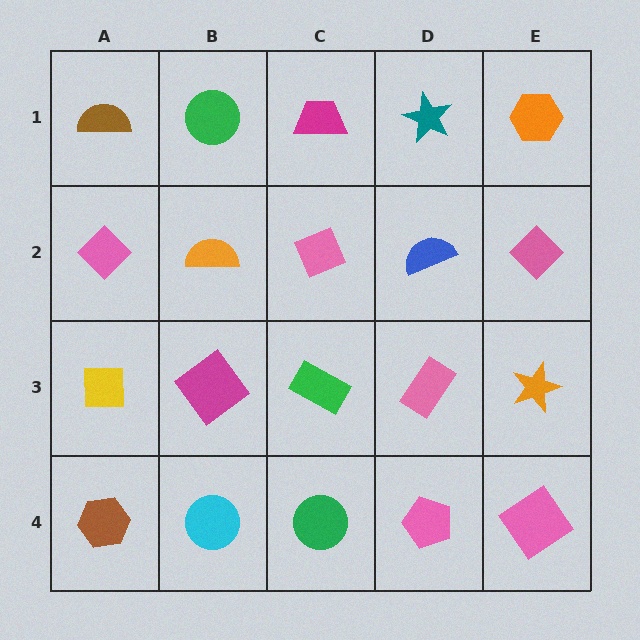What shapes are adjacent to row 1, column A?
A pink diamond (row 2, column A), a green circle (row 1, column B).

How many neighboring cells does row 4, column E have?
2.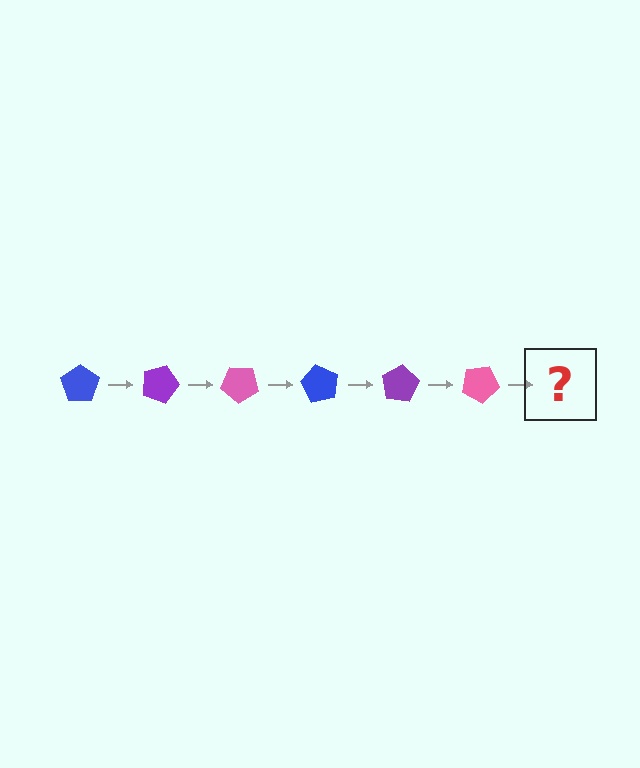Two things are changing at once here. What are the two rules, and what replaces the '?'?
The two rules are that it rotates 20 degrees each step and the color cycles through blue, purple, and pink. The '?' should be a blue pentagon, rotated 120 degrees from the start.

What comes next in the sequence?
The next element should be a blue pentagon, rotated 120 degrees from the start.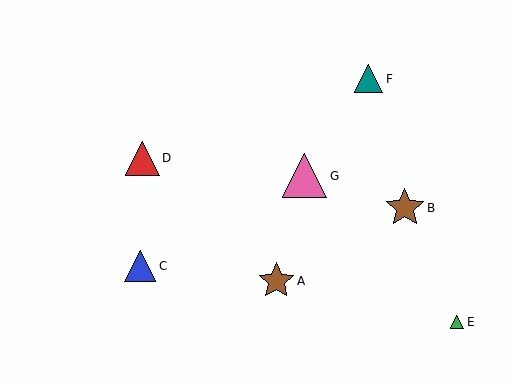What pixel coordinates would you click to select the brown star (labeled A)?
Click at (276, 281) to select the brown star A.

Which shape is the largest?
The pink triangle (labeled G) is the largest.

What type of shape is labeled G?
Shape G is a pink triangle.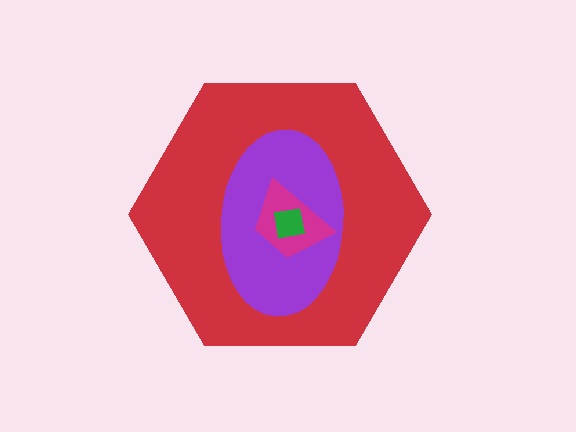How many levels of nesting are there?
4.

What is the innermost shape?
The green square.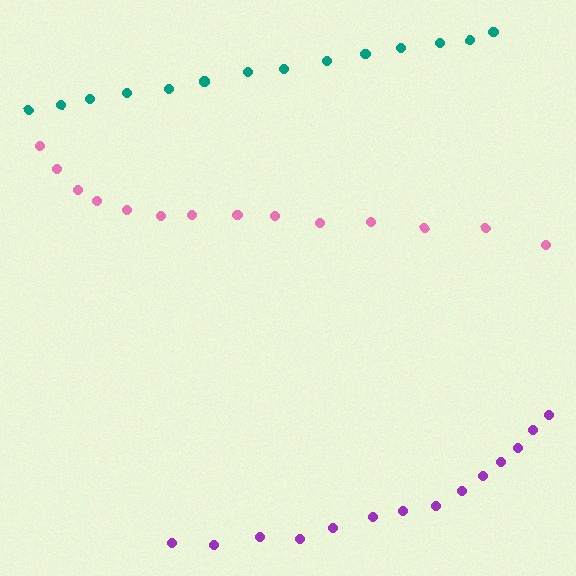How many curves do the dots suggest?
There are 3 distinct paths.